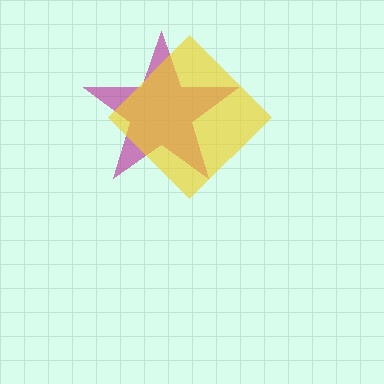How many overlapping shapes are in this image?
There are 2 overlapping shapes in the image.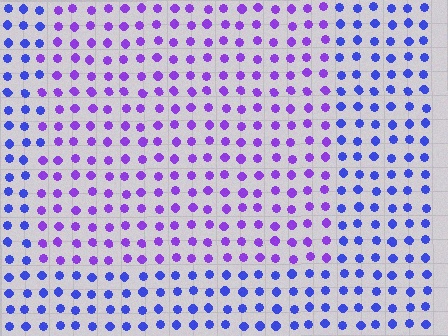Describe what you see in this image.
The image is filled with small blue elements in a uniform arrangement. A rectangle-shaped region is visible where the elements are tinted to a slightly different hue, forming a subtle color boundary.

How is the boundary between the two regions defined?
The boundary is defined purely by a slight shift in hue (about 37 degrees). Spacing, size, and orientation are identical on both sides.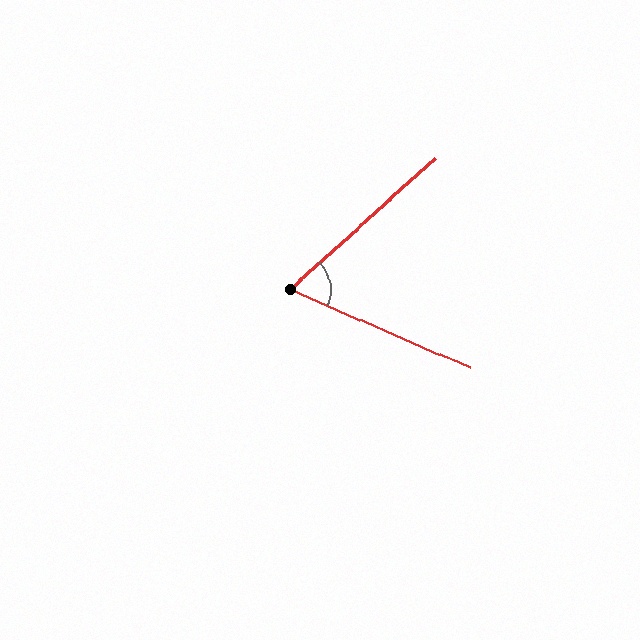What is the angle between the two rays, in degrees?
Approximately 65 degrees.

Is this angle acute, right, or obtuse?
It is acute.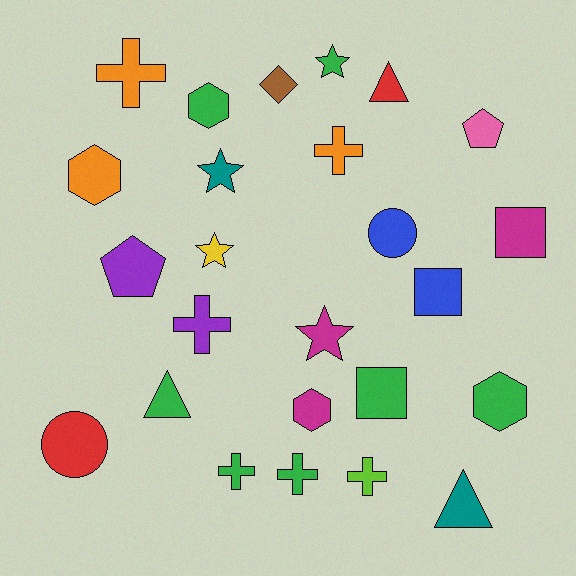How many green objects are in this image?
There are 7 green objects.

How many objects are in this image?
There are 25 objects.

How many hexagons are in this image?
There are 4 hexagons.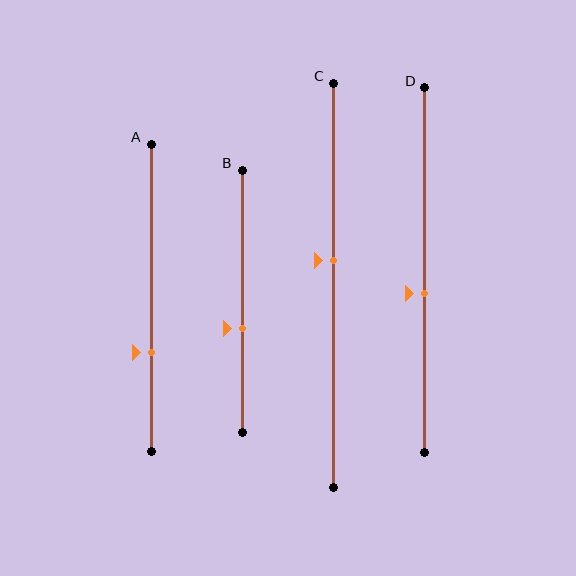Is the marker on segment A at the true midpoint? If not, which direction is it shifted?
No, the marker on segment A is shifted downward by about 18% of the segment length.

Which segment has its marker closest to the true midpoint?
Segment C has its marker closest to the true midpoint.